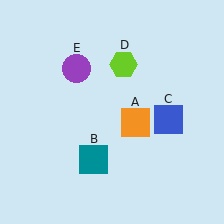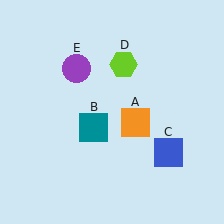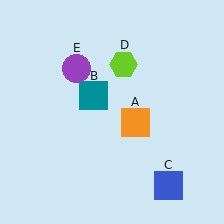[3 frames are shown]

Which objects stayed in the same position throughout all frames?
Orange square (object A) and lime hexagon (object D) and purple circle (object E) remained stationary.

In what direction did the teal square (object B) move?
The teal square (object B) moved up.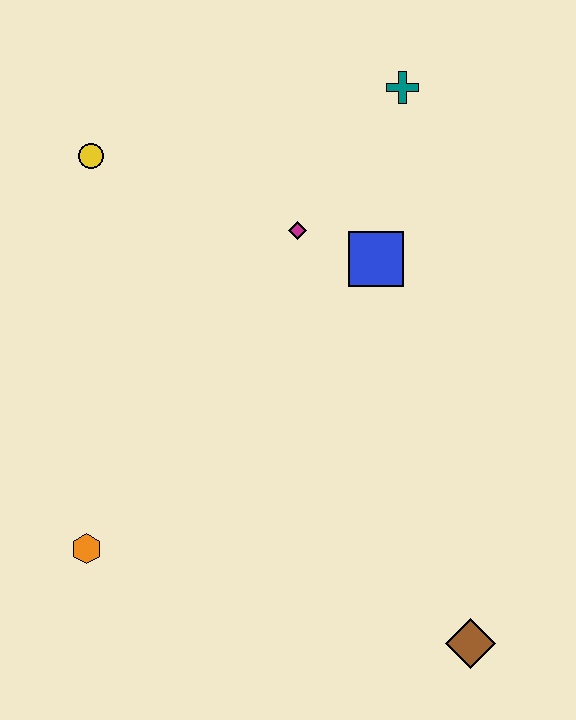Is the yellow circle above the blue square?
Yes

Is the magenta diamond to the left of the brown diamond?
Yes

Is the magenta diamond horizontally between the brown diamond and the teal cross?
No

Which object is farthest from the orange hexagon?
The teal cross is farthest from the orange hexagon.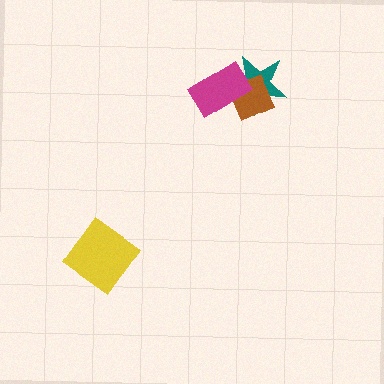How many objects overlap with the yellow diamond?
0 objects overlap with the yellow diamond.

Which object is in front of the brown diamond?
The magenta rectangle is in front of the brown diamond.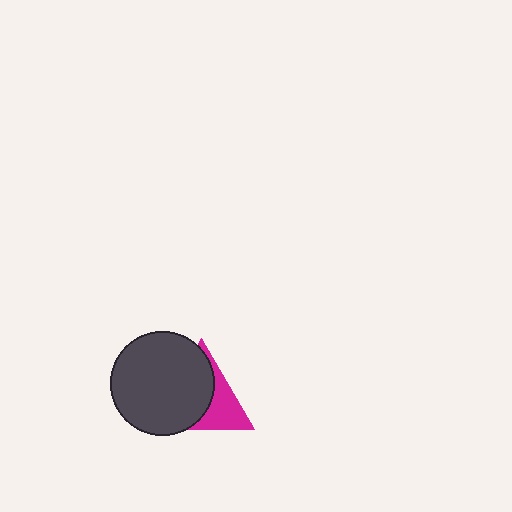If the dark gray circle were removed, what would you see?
You would see the complete magenta triangle.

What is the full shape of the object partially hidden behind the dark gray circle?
The partially hidden object is a magenta triangle.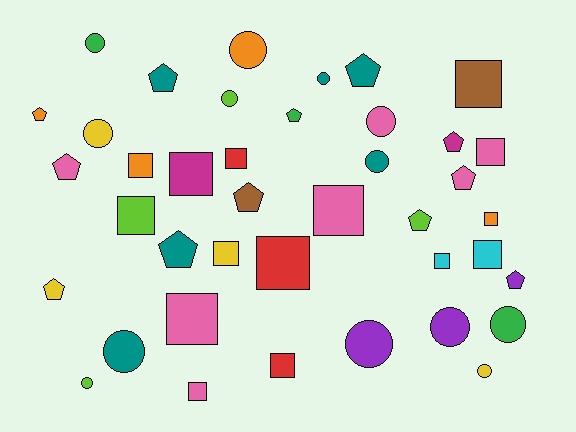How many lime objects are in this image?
There are 4 lime objects.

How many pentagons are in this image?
There are 12 pentagons.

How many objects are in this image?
There are 40 objects.